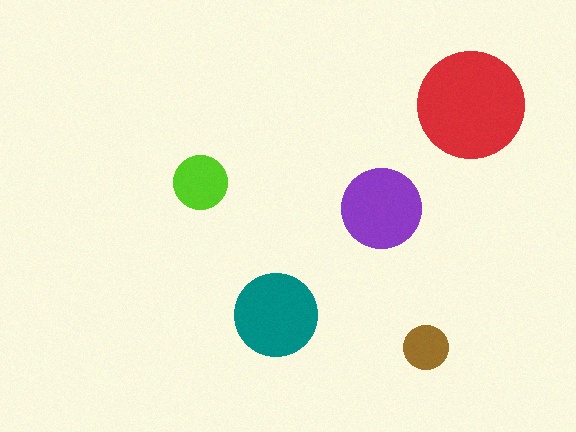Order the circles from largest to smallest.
the red one, the teal one, the purple one, the lime one, the brown one.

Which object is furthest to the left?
The lime circle is leftmost.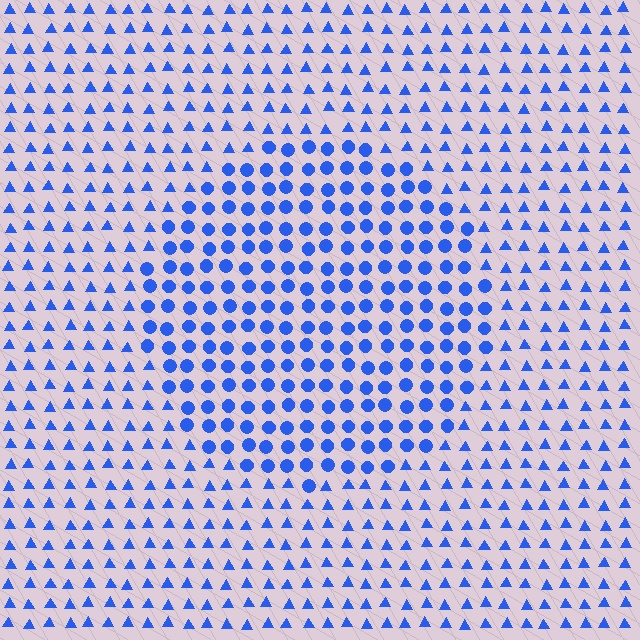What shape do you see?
I see a circle.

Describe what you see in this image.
The image is filled with small blue elements arranged in a uniform grid. A circle-shaped region contains circles, while the surrounding area contains triangles. The boundary is defined purely by the change in element shape.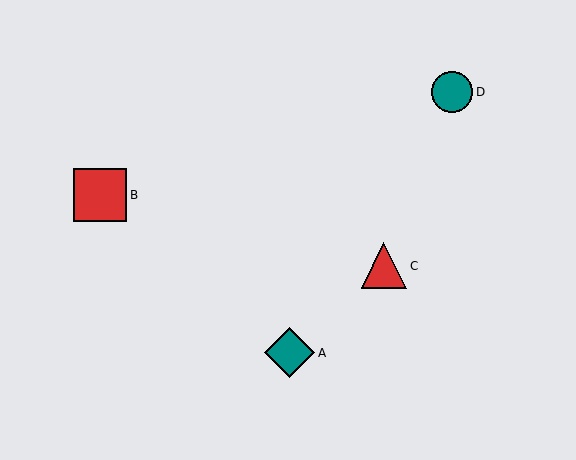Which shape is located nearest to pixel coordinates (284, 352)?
The teal diamond (labeled A) at (290, 353) is nearest to that location.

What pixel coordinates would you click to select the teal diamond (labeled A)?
Click at (290, 353) to select the teal diamond A.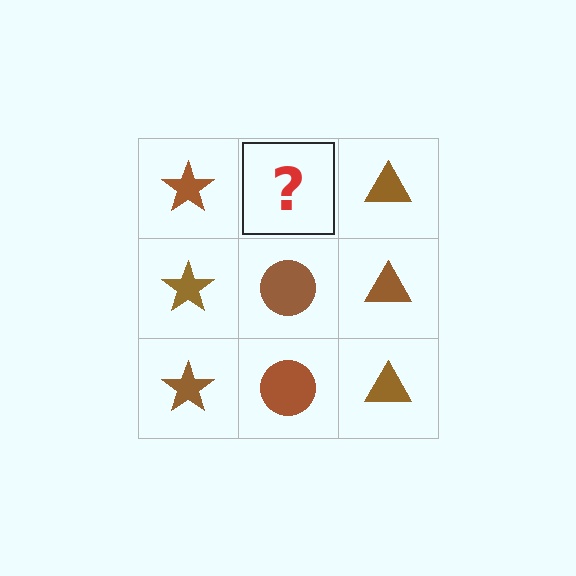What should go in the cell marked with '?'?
The missing cell should contain a brown circle.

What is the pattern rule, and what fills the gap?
The rule is that each column has a consistent shape. The gap should be filled with a brown circle.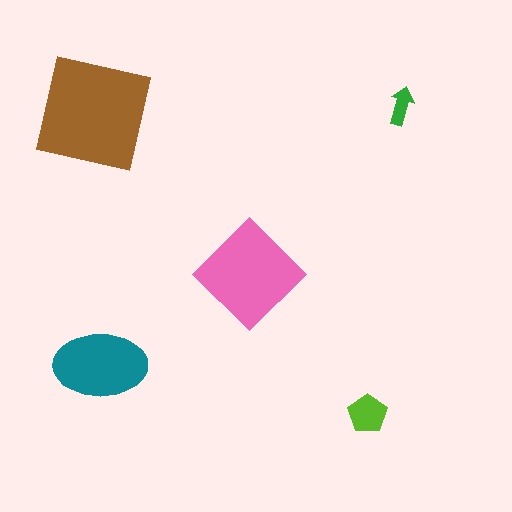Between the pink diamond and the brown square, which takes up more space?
The brown square.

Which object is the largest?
The brown square.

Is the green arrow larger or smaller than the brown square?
Smaller.